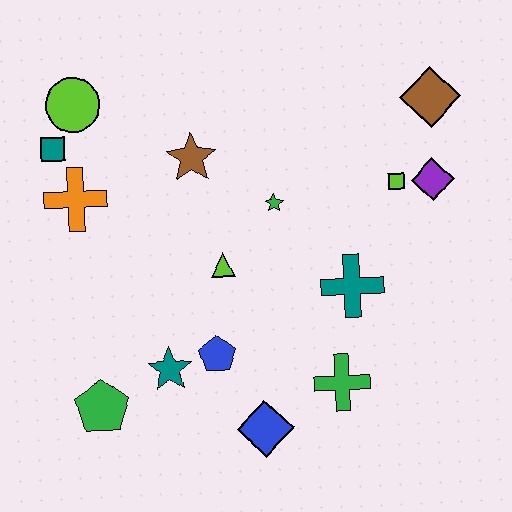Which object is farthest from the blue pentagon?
The brown diamond is farthest from the blue pentagon.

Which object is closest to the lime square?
The purple diamond is closest to the lime square.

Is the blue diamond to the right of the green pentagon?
Yes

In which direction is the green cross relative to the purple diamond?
The green cross is below the purple diamond.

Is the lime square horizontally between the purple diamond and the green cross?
Yes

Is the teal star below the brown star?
Yes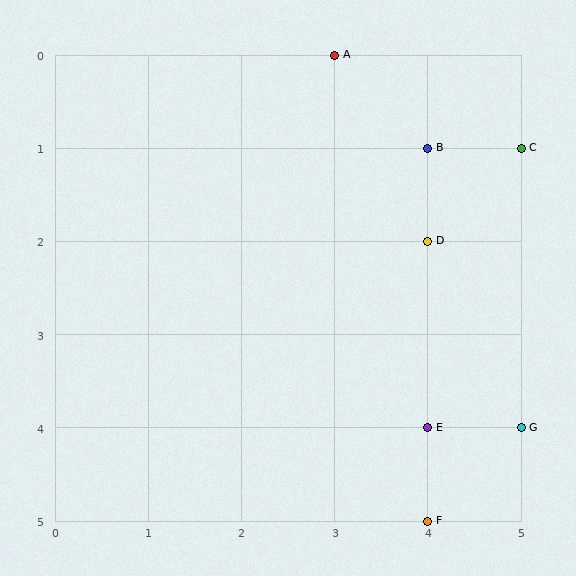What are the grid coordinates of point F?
Point F is at grid coordinates (4, 5).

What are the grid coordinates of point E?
Point E is at grid coordinates (4, 4).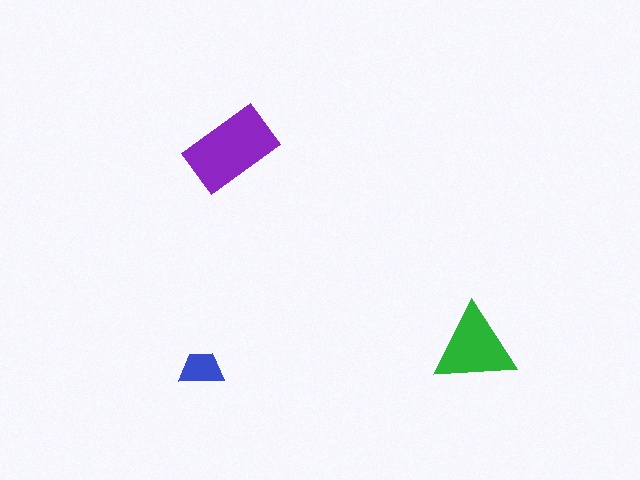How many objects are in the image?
There are 3 objects in the image.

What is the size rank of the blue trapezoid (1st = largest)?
3rd.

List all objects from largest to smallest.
The purple rectangle, the green triangle, the blue trapezoid.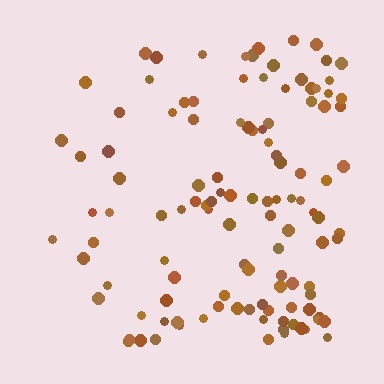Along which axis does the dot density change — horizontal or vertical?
Horizontal.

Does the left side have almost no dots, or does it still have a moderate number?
Still a moderate number, just noticeably fewer than the right.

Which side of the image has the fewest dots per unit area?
The left.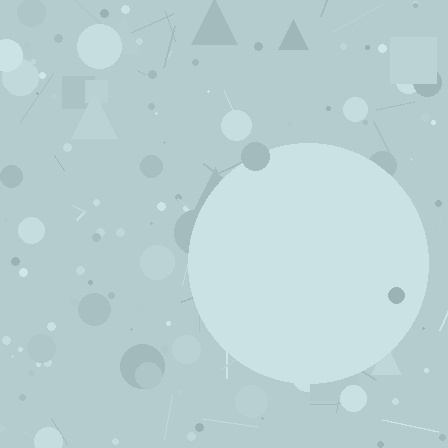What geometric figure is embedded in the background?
A circle is embedded in the background.